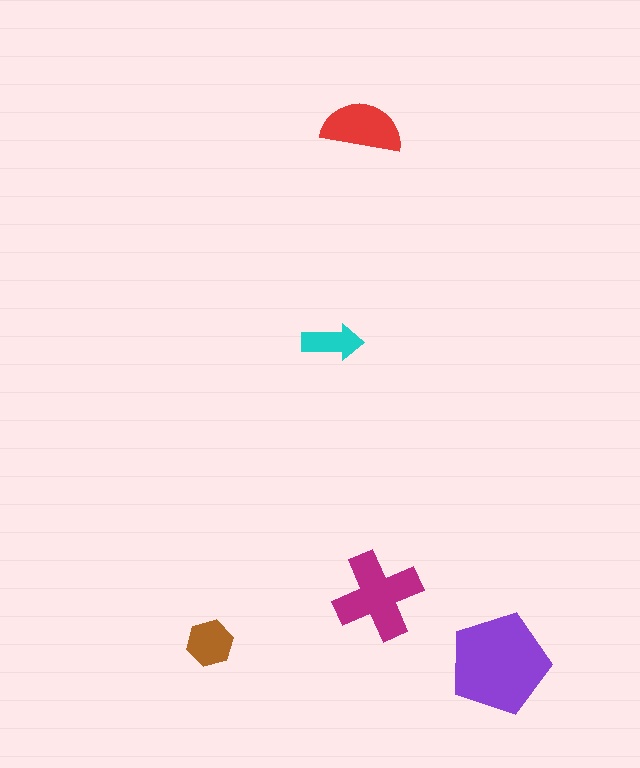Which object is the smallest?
The cyan arrow.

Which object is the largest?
The purple pentagon.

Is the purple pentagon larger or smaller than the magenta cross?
Larger.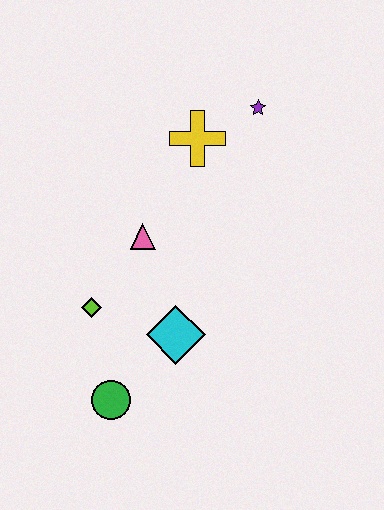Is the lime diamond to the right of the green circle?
No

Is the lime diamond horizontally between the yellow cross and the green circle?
No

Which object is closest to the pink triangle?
The lime diamond is closest to the pink triangle.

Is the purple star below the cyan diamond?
No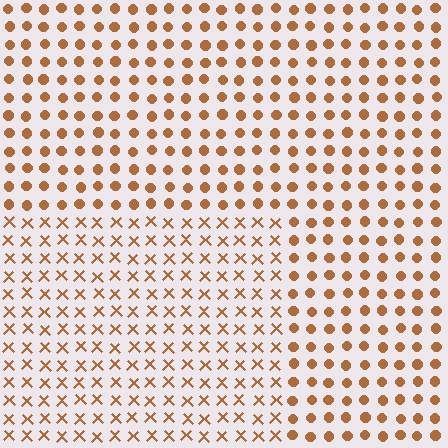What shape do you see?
I see a rectangle.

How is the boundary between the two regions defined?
The boundary is defined by a change in element shape: X marks inside vs. circles outside. All elements share the same color and spacing.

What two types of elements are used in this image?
The image uses X marks inside the rectangle region and circles outside it.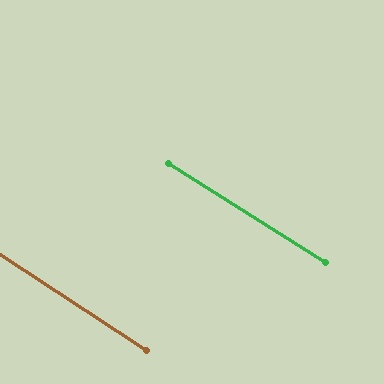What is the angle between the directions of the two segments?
Approximately 1 degree.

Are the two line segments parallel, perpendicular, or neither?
Parallel — their directions differ by only 0.9°.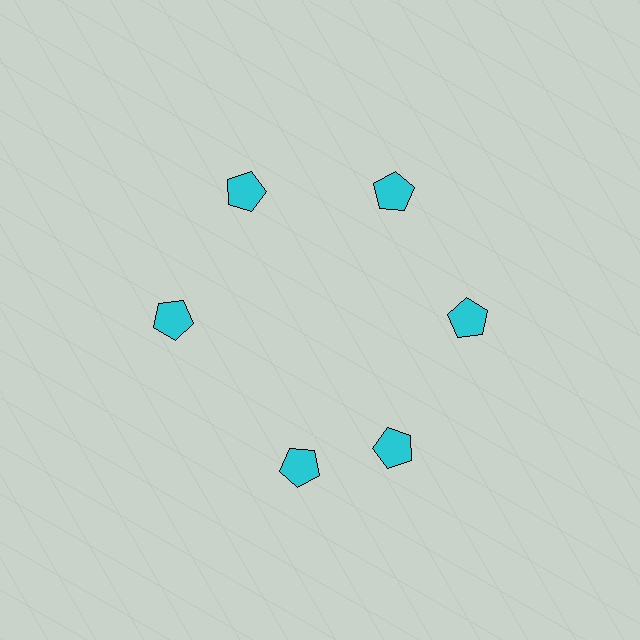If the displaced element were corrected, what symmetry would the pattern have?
It would have 6-fold rotational symmetry — the pattern would map onto itself every 60 degrees.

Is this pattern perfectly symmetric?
No. The 6 cyan pentagons are arranged in a ring, but one element near the 7 o'clock position is rotated out of alignment along the ring, breaking the 6-fold rotational symmetry.